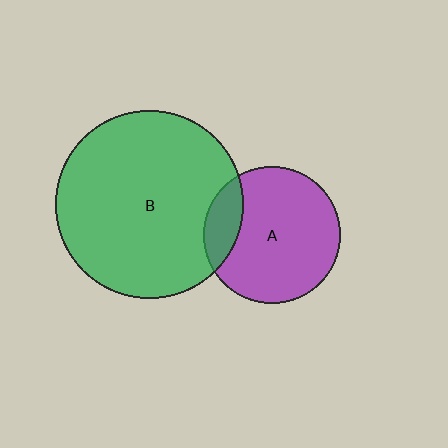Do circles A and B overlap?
Yes.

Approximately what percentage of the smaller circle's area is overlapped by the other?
Approximately 15%.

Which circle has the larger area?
Circle B (green).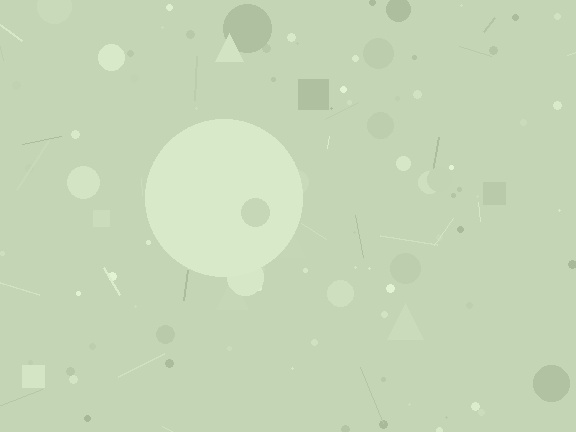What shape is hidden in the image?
A circle is hidden in the image.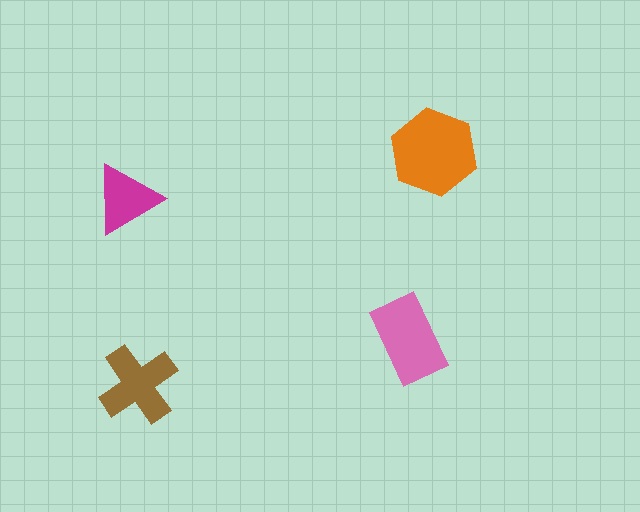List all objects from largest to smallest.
The orange hexagon, the pink rectangle, the brown cross, the magenta triangle.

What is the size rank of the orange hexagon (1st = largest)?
1st.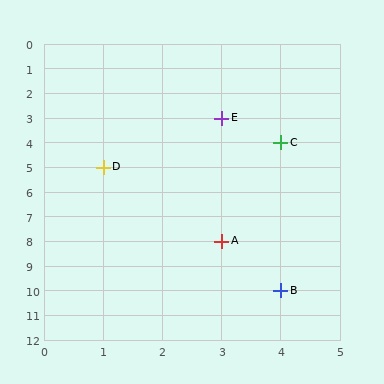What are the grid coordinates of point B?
Point B is at grid coordinates (4, 10).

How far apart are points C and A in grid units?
Points C and A are 1 column and 4 rows apart (about 4.1 grid units diagonally).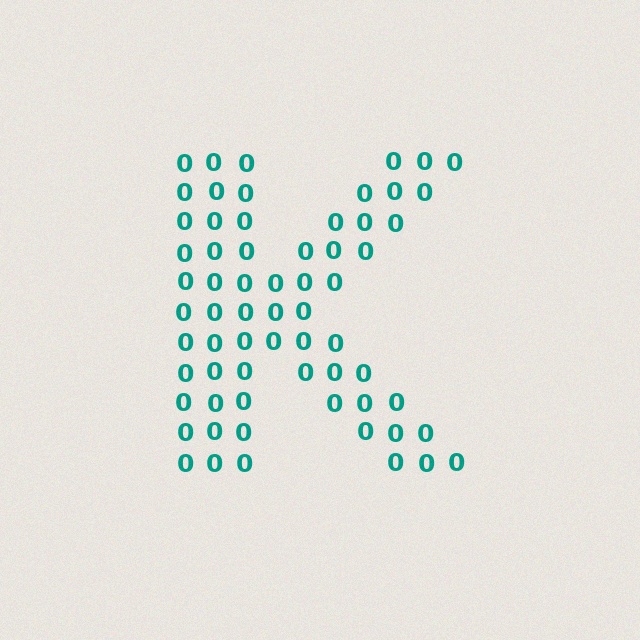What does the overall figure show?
The overall figure shows the letter K.